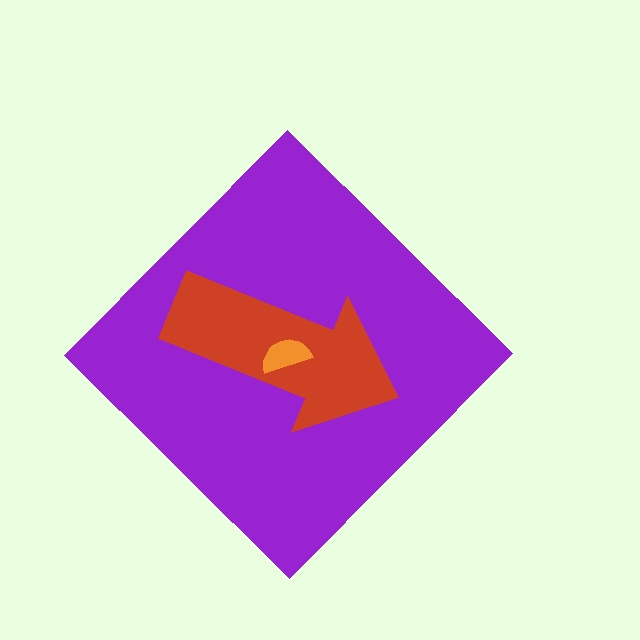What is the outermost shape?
The purple diamond.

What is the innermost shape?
The orange semicircle.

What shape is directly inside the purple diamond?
The red arrow.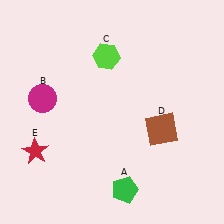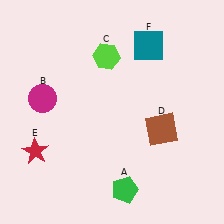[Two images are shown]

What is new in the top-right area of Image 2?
A teal square (F) was added in the top-right area of Image 2.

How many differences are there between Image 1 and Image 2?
There is 1 difference between the two images.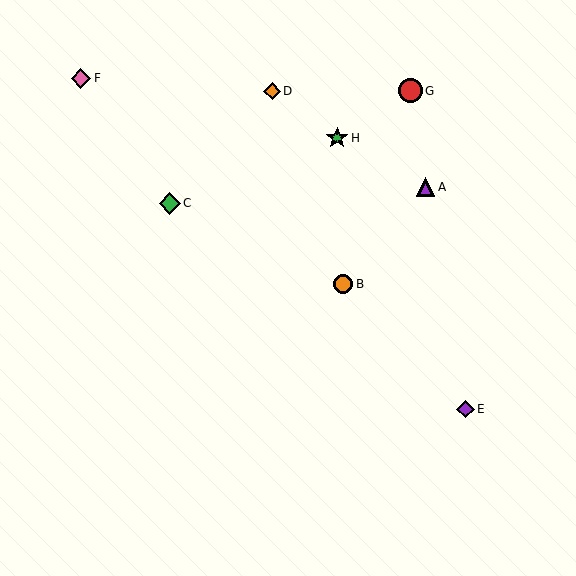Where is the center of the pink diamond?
The center of the pink diamond is at (81, 78).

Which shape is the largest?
The red circle (labeled G) is the largest.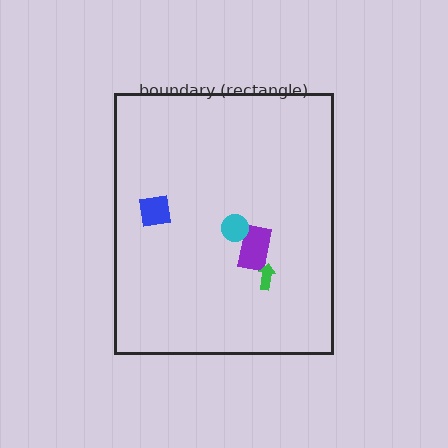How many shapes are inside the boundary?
4 inside, 0 outside.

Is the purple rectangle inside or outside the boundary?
Inside.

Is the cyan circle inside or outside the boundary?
Inside.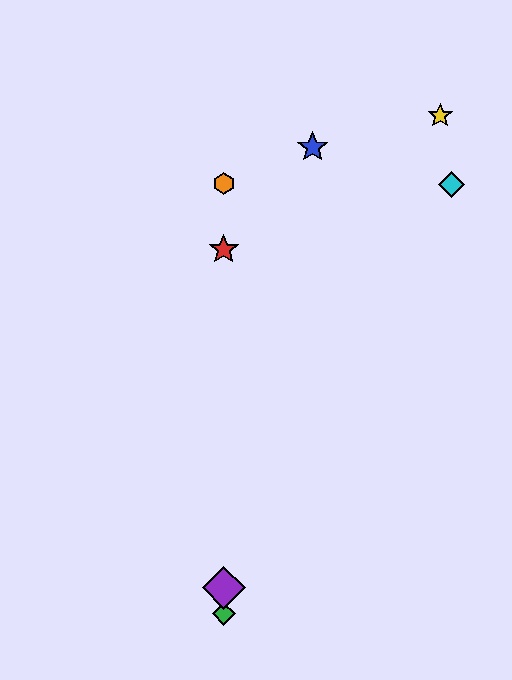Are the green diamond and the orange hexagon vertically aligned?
Yes, both are at x≈224.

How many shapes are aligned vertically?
4 shapes (the red star, the green diamond, the purple diamond, the orange hexagon) are aligned vertically.